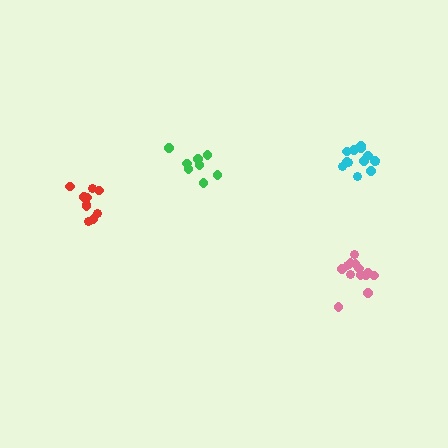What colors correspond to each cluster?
The clusters are colored: green, pink, red, cyan.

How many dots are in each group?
Group 1: 8 dots, Group 2: 13 dots, Group 3: 10 dots, Group 4: 13 dots (44 total).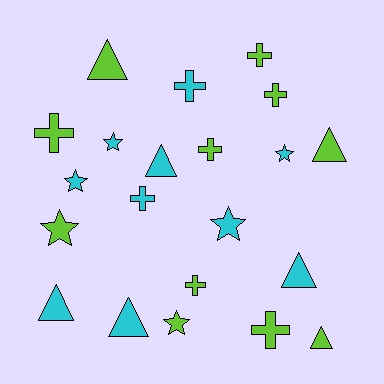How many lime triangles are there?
There are 3 lime triangles.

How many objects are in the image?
There are 21 objects.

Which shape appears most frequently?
Cross, with 8 objects.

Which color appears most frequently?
Lime, with 11 objects.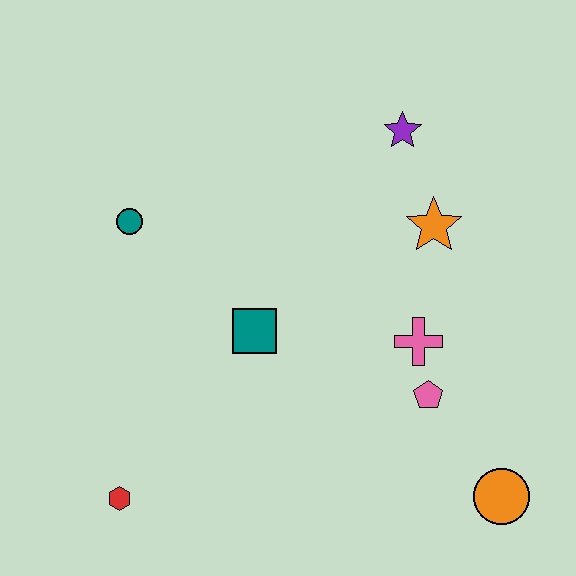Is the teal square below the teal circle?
Yes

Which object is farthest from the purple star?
The red hexagon is farthest from the purple star.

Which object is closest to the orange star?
The purple star is closest to the orange star.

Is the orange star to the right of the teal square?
Yes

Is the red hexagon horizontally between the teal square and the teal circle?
No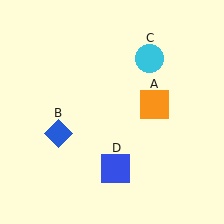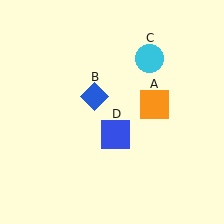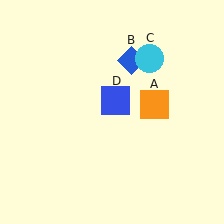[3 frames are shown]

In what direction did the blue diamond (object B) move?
The blue diamond (object B) moved up and to the right.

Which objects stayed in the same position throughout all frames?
Orange square (object A) and cyan circle (object C) remained stationary.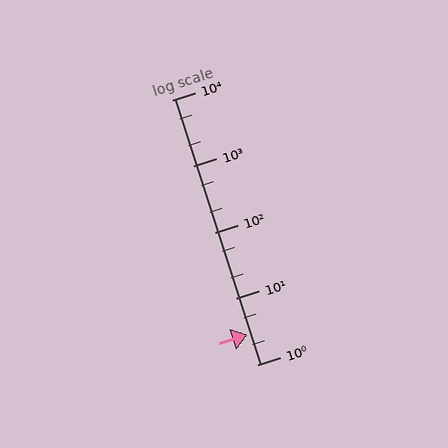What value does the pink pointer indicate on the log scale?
The pointer indicates approximately 2.8.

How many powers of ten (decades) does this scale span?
The scale spans 4 decades, from 1 to 10000.